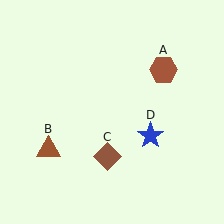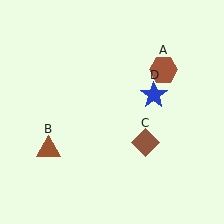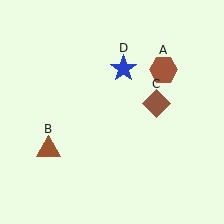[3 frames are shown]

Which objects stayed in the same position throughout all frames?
Brown hexagon (object A) and brown triangle (object B) remained stationary.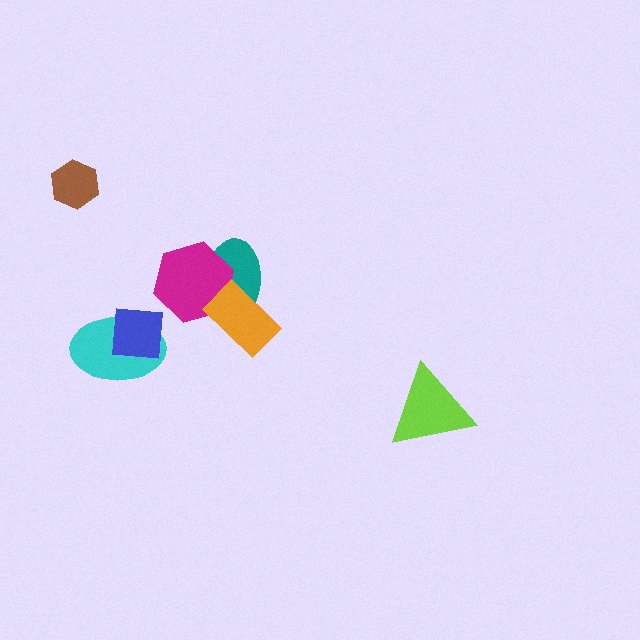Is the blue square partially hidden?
No, no other shape covers it.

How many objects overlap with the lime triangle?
0 objects overlap with the lime triangle.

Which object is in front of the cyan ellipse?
The blue square is in front of the cyan ellipse.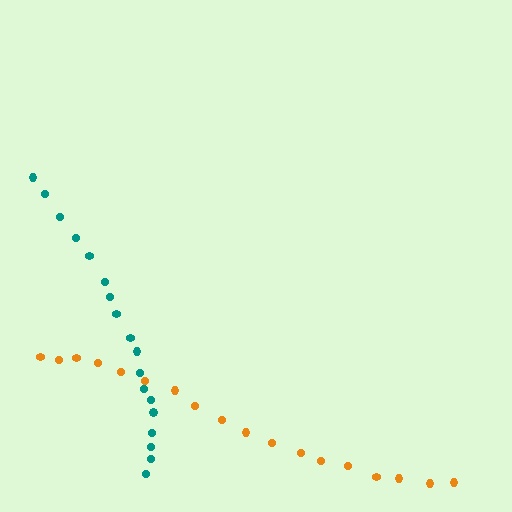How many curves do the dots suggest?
There are 2 distinct paths.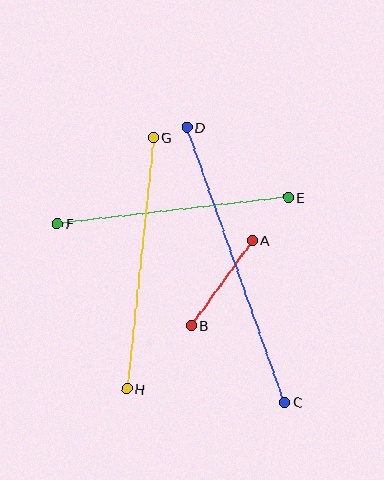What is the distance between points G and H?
The distance is approximately 253 pixels.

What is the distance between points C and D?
The distance is approximately 291 pixels.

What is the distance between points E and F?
The distance is approximately 232 pixels.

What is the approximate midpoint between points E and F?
The midpoint is at approximately (173, 211) pixels.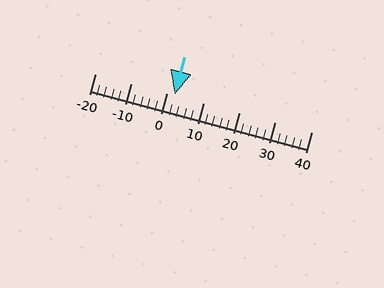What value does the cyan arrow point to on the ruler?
The cyan arrow points to approximately 2.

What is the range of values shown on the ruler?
The ruler shows values from -20 to 40.